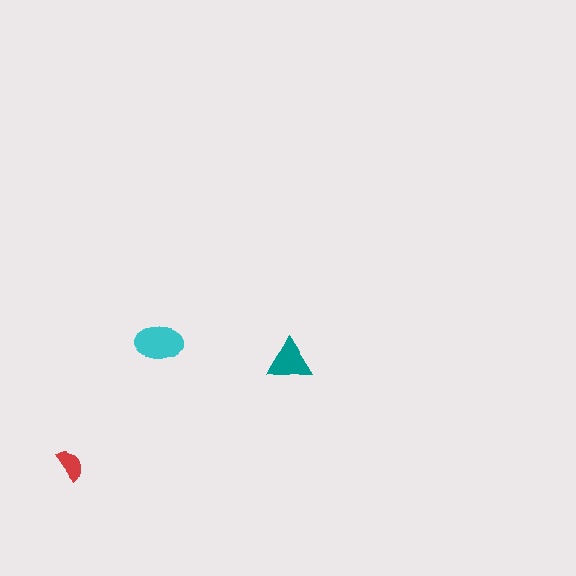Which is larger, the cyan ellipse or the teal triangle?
The cyan ellipse.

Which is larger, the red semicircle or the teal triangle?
The teal triangle.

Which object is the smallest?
The red semicircle.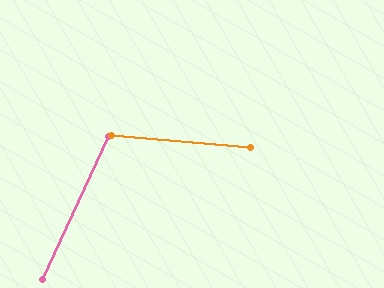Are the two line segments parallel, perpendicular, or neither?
Neither parallel nor perpendicular — they differ by about 70°.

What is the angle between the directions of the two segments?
Approximately 70 degrees.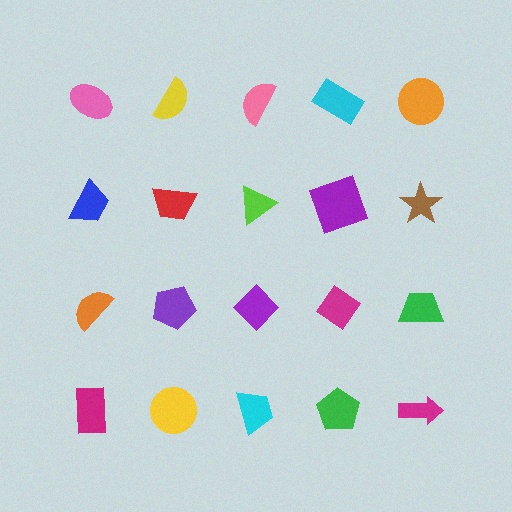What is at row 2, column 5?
A brown star.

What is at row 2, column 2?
A red trapezoid.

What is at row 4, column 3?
A cyan trapezoid.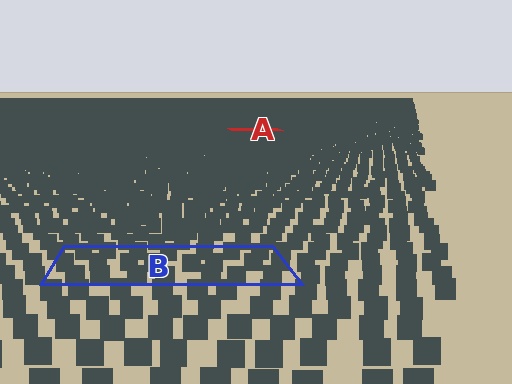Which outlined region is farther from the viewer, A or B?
Region A is farther from the viewer — the texture elements inside it appear smaller and more densely packed.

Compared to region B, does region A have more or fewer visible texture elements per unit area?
Region A has more texture elements per unit area — they are packed more densely because it is farther away.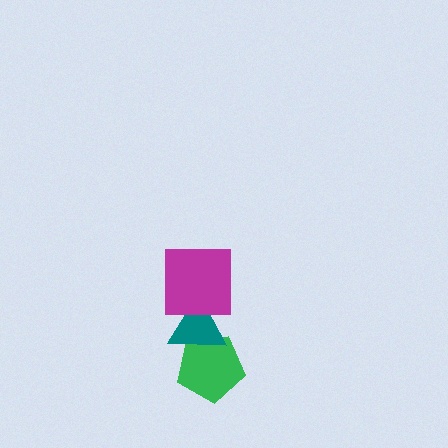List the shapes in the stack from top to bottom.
From top to bottom: the magenta square, the teal triangle, the green pentagon.